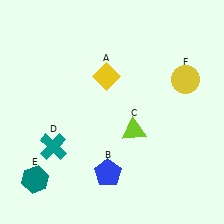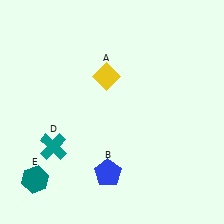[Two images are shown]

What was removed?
The lime triangle (C), the yellow circle (F) were removed in Image 2.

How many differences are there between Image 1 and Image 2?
There are 2 differences between the two images.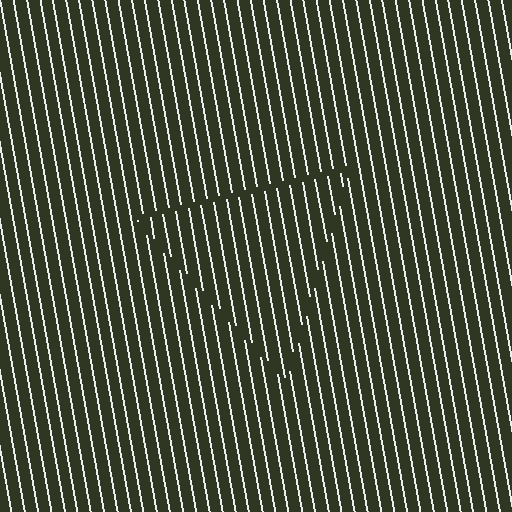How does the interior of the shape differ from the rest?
The interior of the shape contains the same grating, shifted by half a period — the contour is defined by the phase discontinuity where line-ends from the inner and outer gratings abut.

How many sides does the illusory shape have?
3 sides — the line-ends trace a triangle.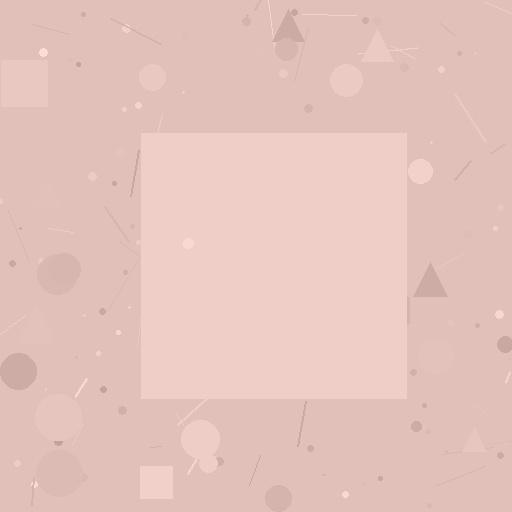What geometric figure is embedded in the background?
A square is embedded in the background.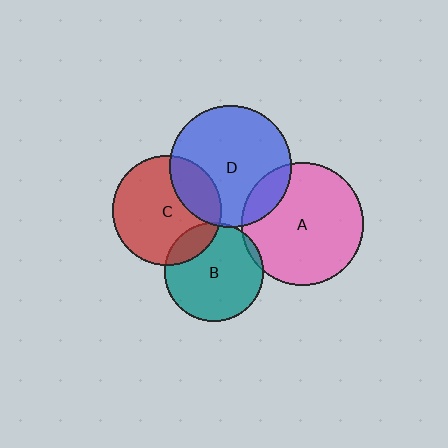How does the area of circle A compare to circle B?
Approximately 1.5 times.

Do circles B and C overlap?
Yes.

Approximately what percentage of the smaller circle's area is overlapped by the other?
Approximately 15%.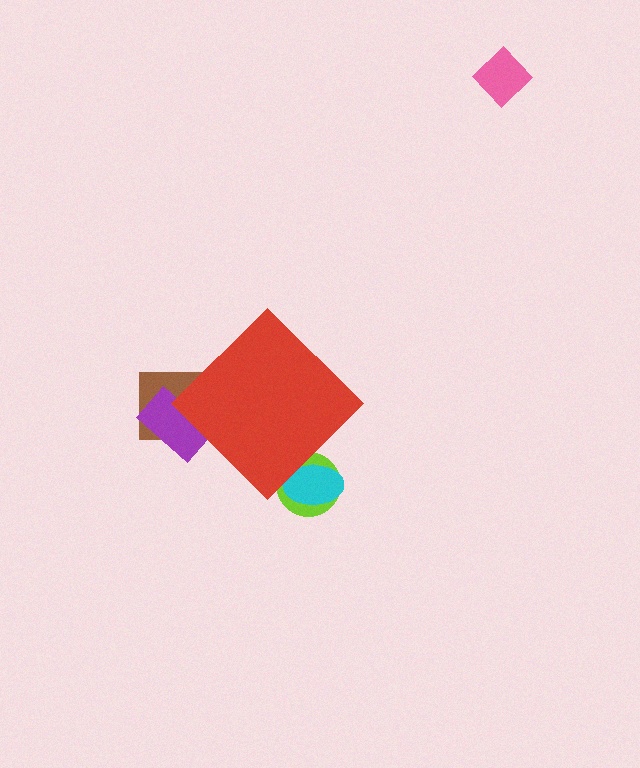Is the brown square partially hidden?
Yes, the brown square is partially hidden behind the red diamond.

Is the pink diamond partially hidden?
No, the pink diamond is fully visible.